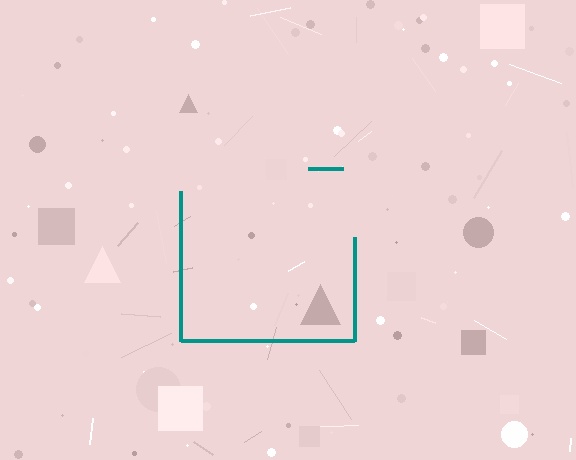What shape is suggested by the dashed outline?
The dashed outline suggests a square.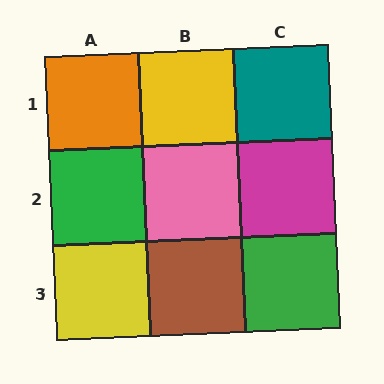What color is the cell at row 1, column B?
Yellow.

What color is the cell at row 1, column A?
Orange.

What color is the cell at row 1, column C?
Teal.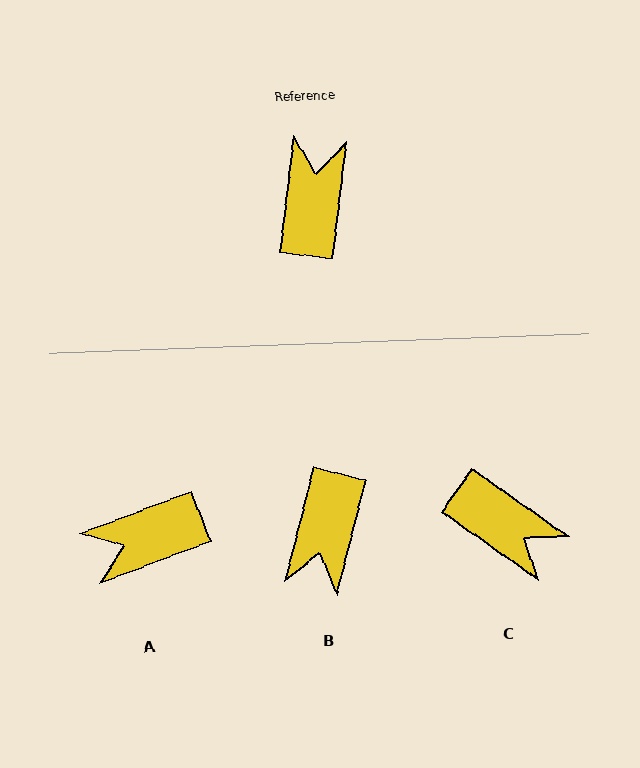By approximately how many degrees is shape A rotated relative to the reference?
Approximately 117 degrees counter-clockwise.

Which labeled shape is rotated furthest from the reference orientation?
B, about 173 degrees away.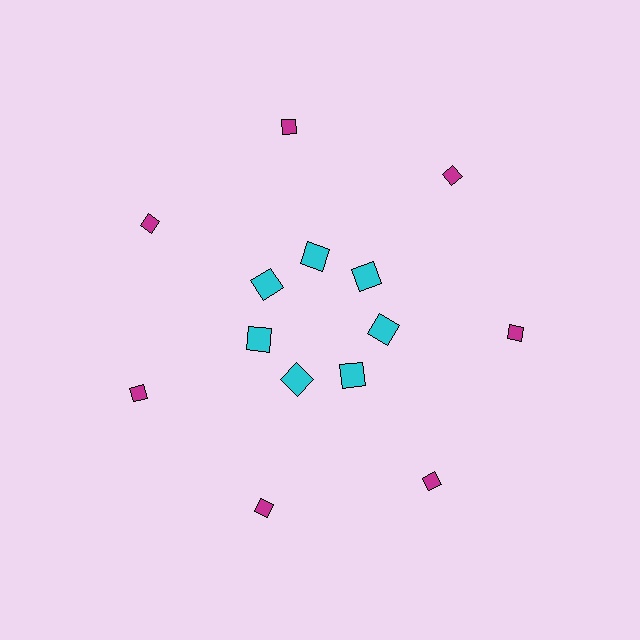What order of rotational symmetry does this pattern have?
This pattern has 7-fold rotational symmetry.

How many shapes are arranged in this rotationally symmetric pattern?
There are 14 shapes, arranged in 7 groups of 2.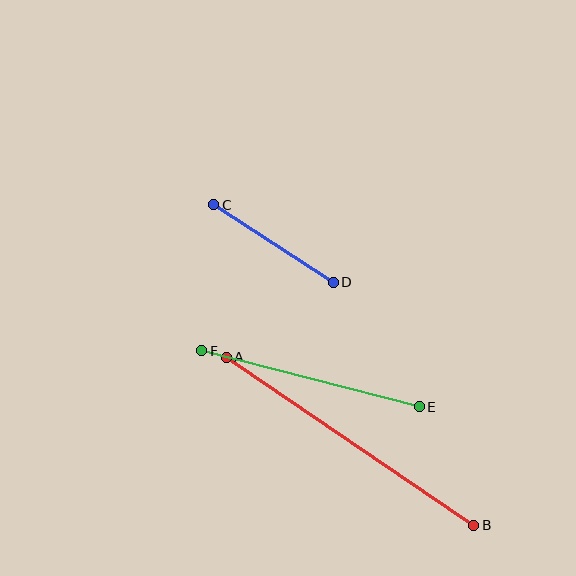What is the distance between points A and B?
The distance is approximately 299 pixels.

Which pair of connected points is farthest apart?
Points A and B are farthest apart.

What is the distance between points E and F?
The distance is approximately 224 pixels.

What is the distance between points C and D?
The distance is approximately 142 pixels.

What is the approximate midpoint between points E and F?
The midpoint is at approximately (311, 379) pixels.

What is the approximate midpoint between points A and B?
The midpoint is at approximately (350, 441) pixels.